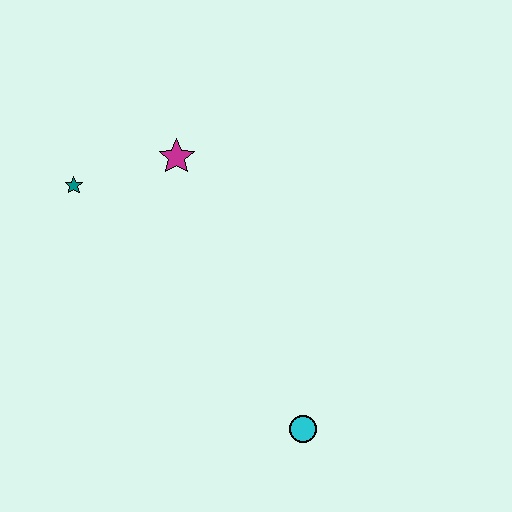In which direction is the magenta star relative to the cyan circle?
The magenta star is above the cyan circle.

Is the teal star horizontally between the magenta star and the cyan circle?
No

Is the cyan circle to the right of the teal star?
Yes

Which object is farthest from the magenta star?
The cyan circle is farthest from the magenta star.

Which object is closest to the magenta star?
The teal star is closest to the magenta star.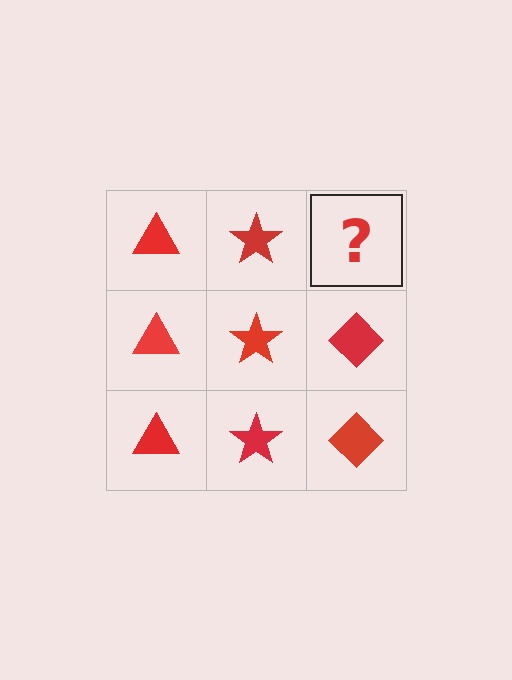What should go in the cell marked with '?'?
The missing cell should contain a red diamond.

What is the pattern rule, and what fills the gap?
The rule is that each column has a consistent shape. The gap should be filled with a red diamond.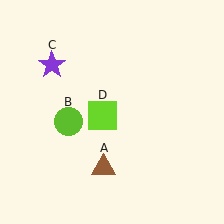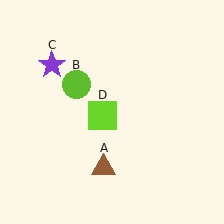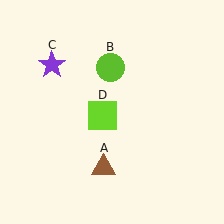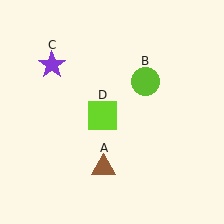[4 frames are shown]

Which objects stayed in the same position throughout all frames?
Brown triangle (object A) and purple star (object C) and lime square (object D) remained stationary.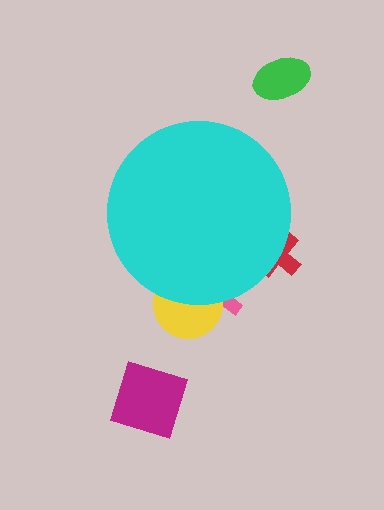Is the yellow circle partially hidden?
Yes, the yellow circle is partially hidden behind the cyan circle.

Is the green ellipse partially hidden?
No, the green ellipse is fully visible.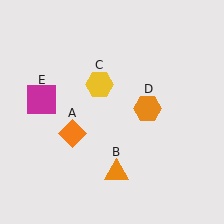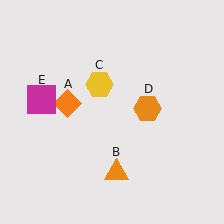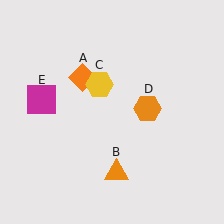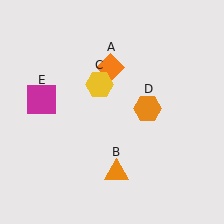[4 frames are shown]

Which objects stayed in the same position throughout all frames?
Orange triangle (object B) and yellow hexagon (object C) and orange hexagon (object D) and magenta square (object E) remained stationary.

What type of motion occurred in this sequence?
The orange diamond (object A) rotated clockwise around the center of the scene.